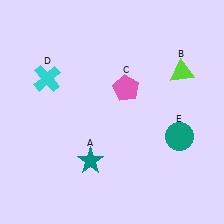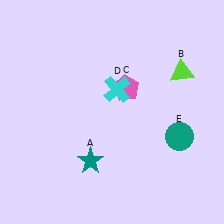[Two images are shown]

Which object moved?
The cyan cross (D) moved right.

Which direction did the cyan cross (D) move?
The cyan cross (D) moved right.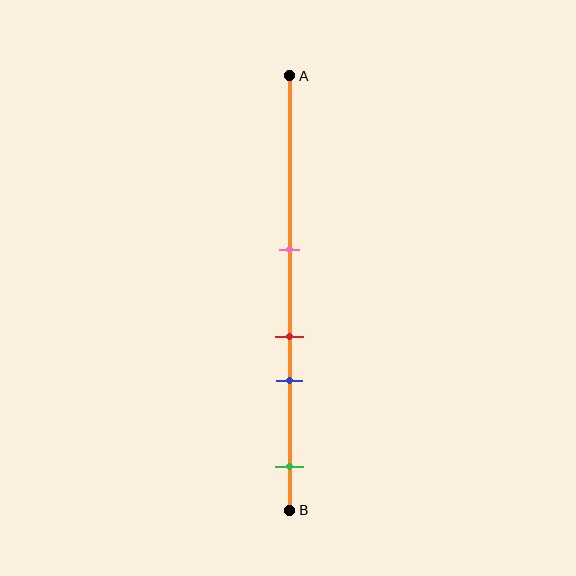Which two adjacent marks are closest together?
The red and blue marks are the closest adjacent pair.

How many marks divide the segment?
There are 4 marks dividing the segment.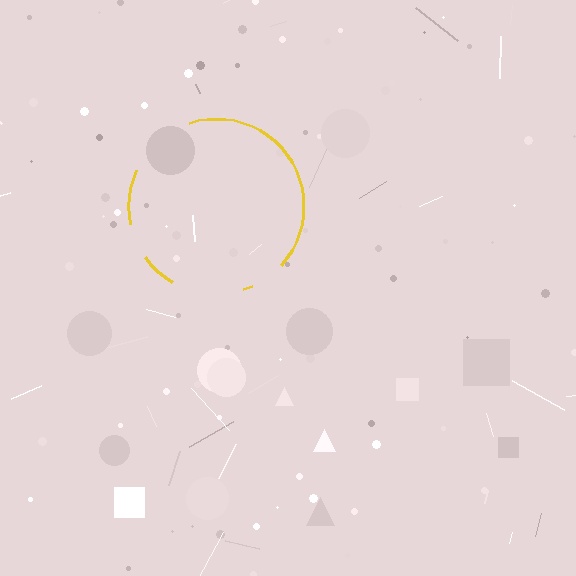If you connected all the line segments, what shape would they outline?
They would outline a circle.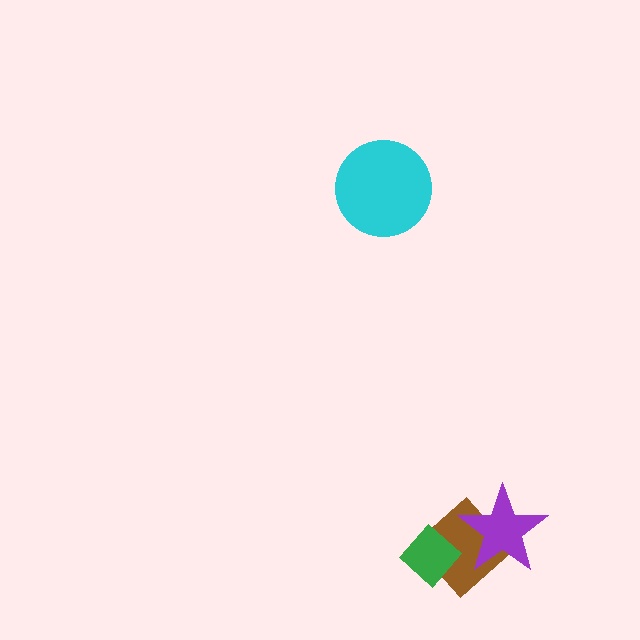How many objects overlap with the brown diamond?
2 objects overlap with the brown diamond.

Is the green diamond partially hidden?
No, no other shape covers it.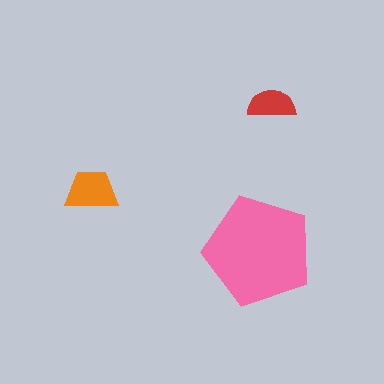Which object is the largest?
The pink pentagon.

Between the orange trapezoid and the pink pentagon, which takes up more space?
The pink pentagon.